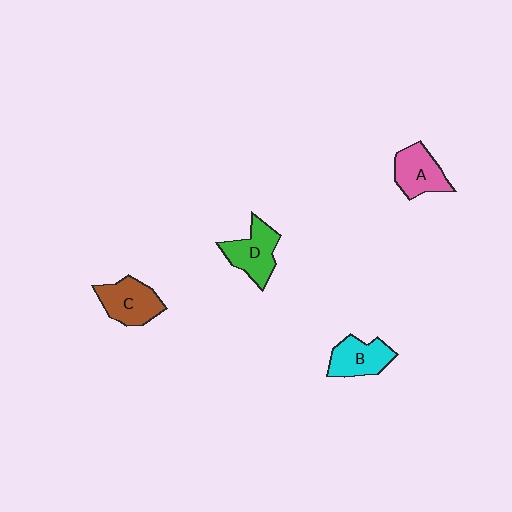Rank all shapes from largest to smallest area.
From largest to smallest: C (brown), D (green), A (pink), B (cyan).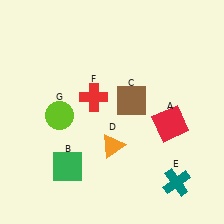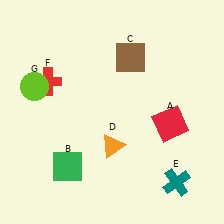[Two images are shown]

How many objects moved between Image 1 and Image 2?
3 objects moved between the two images.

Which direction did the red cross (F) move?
The red cross (F) moved left.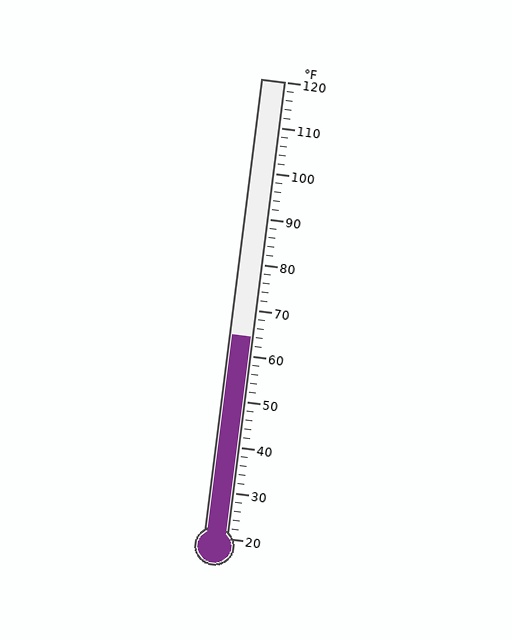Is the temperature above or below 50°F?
The temperature is above 50°F.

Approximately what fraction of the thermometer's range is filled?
The thermometer is filled to approximately 45% of its range.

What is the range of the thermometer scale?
The thermometer scale ranges from 20°F to 120°F.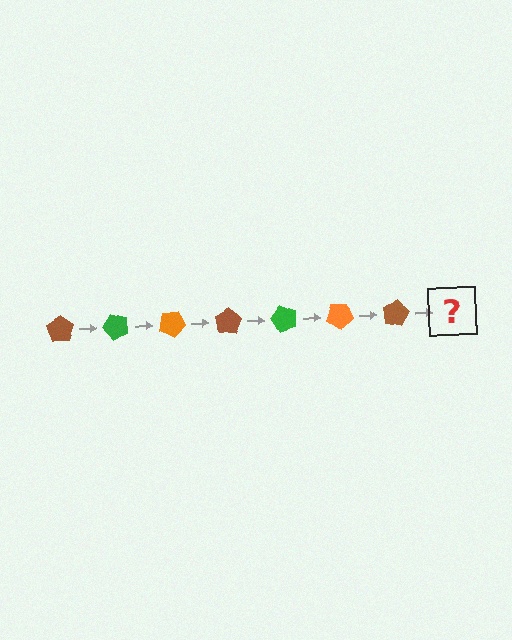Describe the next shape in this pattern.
It should be a green pentagon, rotated 350 degrees from the start.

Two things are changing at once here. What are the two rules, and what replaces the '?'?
The two rules are that it rotates 50 degrees each step and the color cycles through brown, green, and orange. The '?' should be a green pentagon, rotated 350 degrees from the start.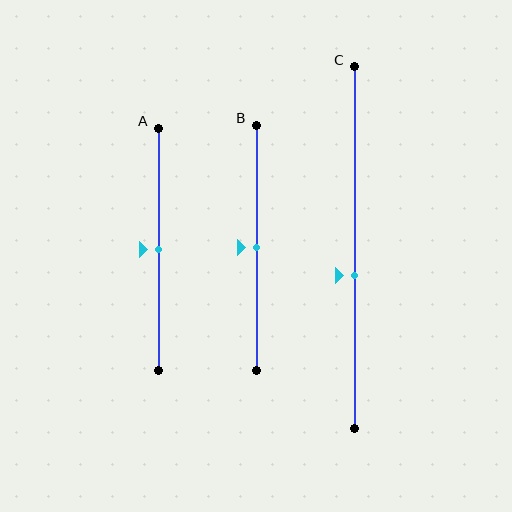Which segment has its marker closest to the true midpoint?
Segment A has its marker closest to the true midpoint.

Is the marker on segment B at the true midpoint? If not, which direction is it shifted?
Yes, the marker on segment B is at the true midpoint.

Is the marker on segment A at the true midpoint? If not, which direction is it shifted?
Yes, the marker on segment A is at the true midpoint.